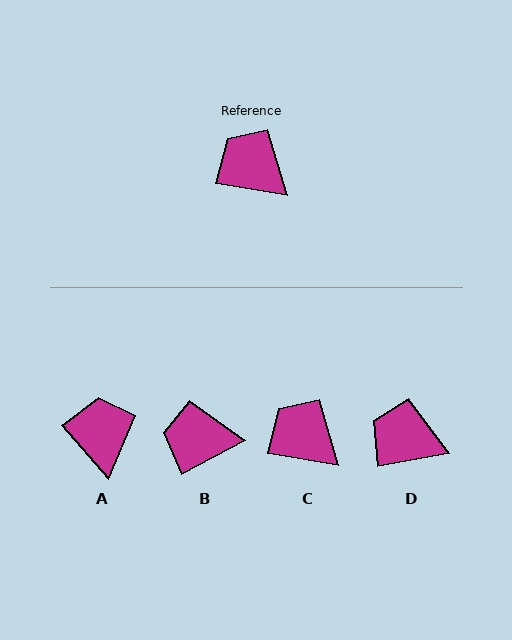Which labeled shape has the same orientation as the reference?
C.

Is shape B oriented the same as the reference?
No, it is off by about 38 degrees.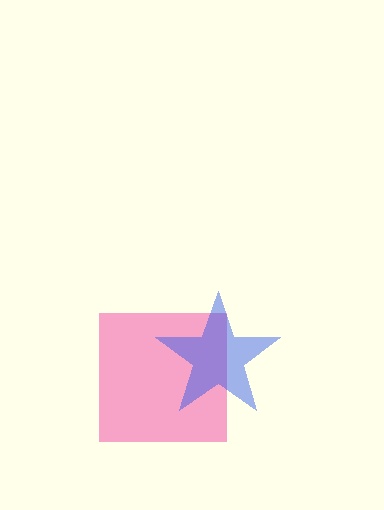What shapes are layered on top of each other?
The layered shapes are: a pink square, a blue star.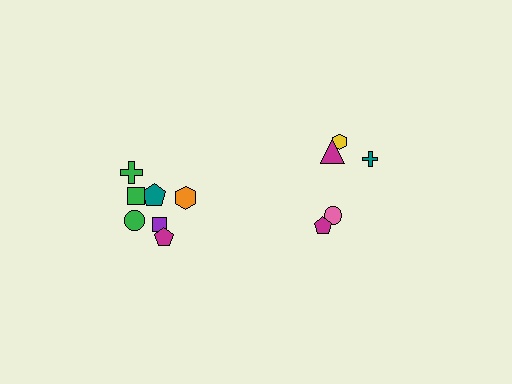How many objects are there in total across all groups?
There are 12 objects.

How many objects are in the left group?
There are 7 objects.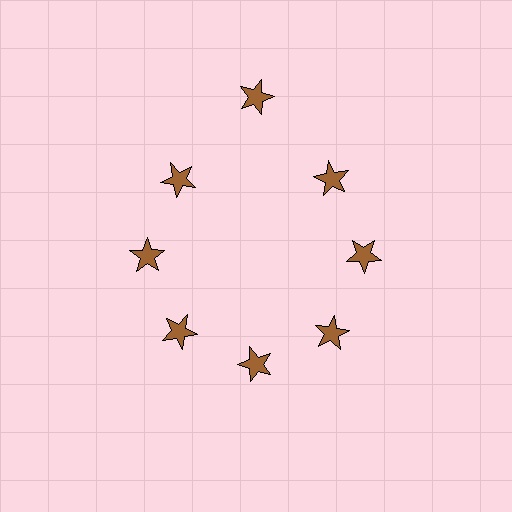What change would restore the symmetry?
The symmetry would be restored by moving it inward, back onto the ring so that all 8 stars sit at equal angles and equal distance from the center.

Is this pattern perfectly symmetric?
No. The 8 brown stars are arranged in a ring, but one element near the 12 o'clock position is pushed outward from the center, breaking the 8-fold rotational symmetry.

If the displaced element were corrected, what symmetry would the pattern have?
It would have 8-fold rotational symmetry — the pattern would map onto itself every 45 degrees.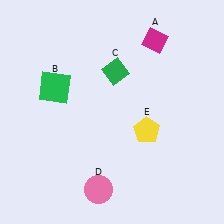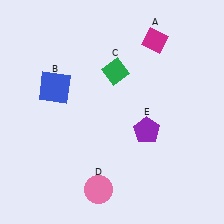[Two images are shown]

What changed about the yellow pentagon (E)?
In Image 1, E is yellow. In Image 2, it changed to purple.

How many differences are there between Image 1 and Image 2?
There are 2 differences between the two images.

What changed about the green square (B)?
In Image 1, B is green. In Image 2, it changed to blue.